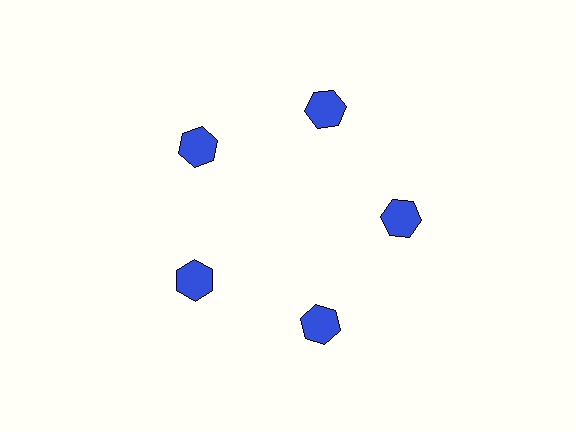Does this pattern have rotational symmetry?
Yes, this pattern has 5-fold rotational symmetry. It looks the same after rotating 72 degrees around the center.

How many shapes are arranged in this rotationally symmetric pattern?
There are 5 shapes, arranged in 5 groups of 1.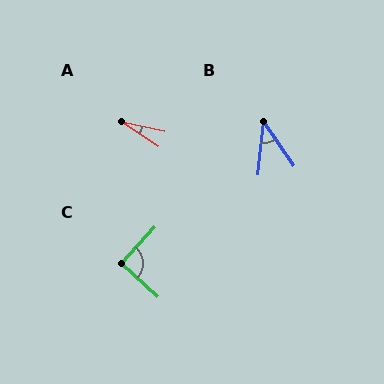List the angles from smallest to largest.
A (21°), B (41°), C (90°).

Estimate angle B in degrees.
Approximately 41 degrees.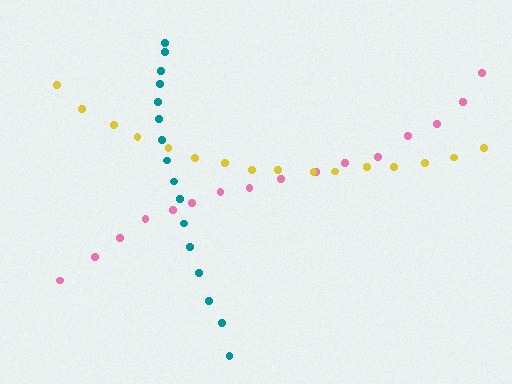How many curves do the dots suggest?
There are 3 distinct paths.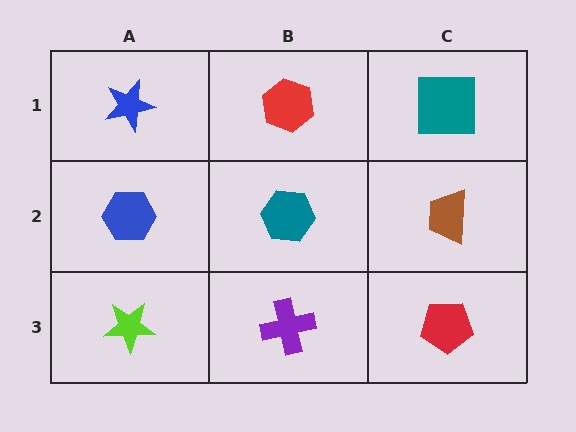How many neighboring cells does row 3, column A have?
2.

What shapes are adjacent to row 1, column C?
A brown trapezoid (row 2, column C), a red hexagon (row 1, column B).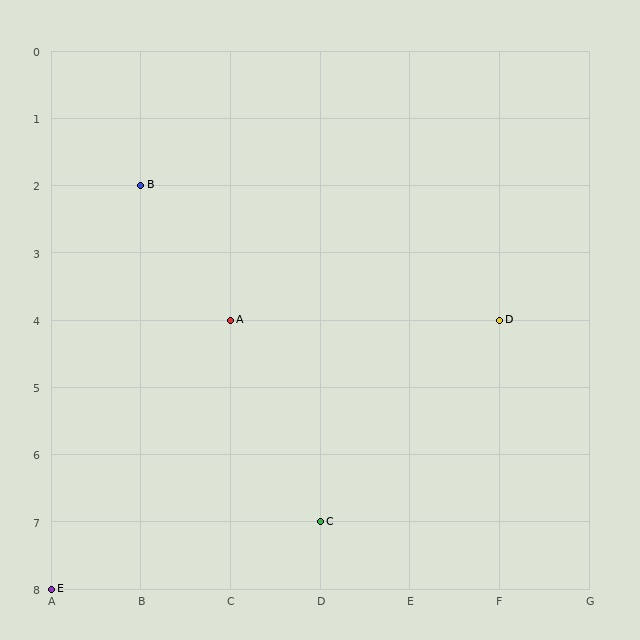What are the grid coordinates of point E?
Point E is at grid coordinates (A, 8).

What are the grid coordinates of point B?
Point B is at grid coordinates (B, 2).